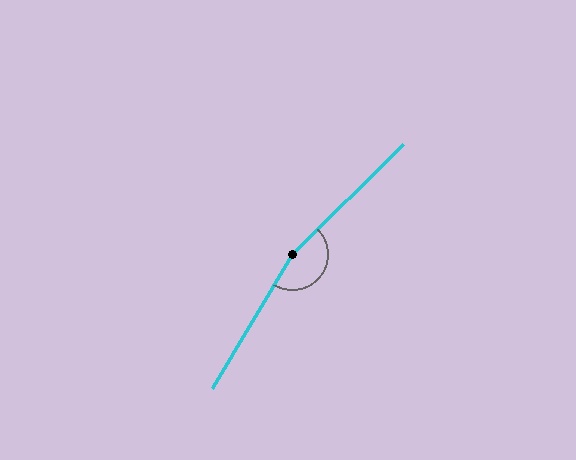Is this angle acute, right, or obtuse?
It is obtuse.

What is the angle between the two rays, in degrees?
Approximately 165 degrees.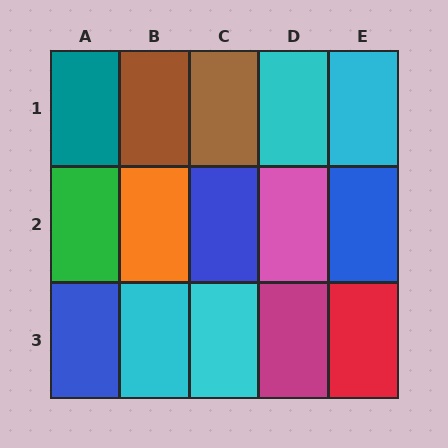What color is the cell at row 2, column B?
Orange.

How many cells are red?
1 cell is red.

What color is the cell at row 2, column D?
Pink.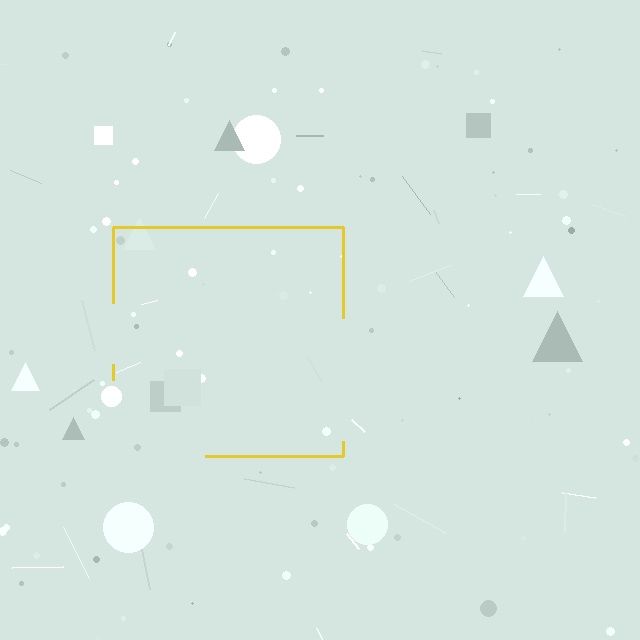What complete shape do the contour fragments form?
The contour fragments form a square.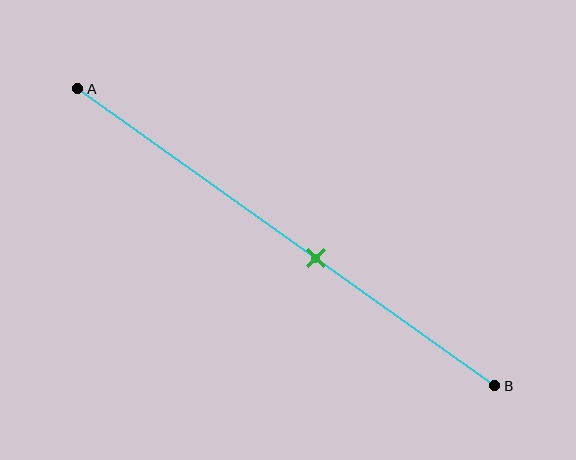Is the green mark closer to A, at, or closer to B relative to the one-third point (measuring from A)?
The green mark is closer to point B than the one-third point of segment AB.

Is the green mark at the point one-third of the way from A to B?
No, the mark is at about 55% from A, not at the 33% one-third point.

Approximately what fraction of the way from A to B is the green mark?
The green mark is approximately 55% of the way from A to B.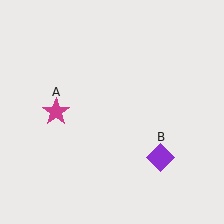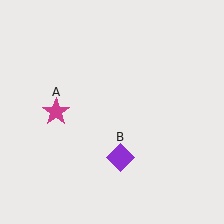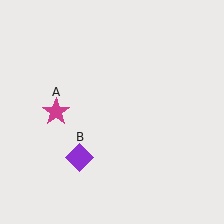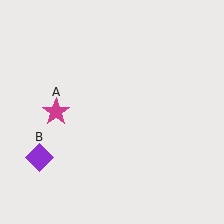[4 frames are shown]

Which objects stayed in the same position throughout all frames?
Magenta star (object A) remained stationary.